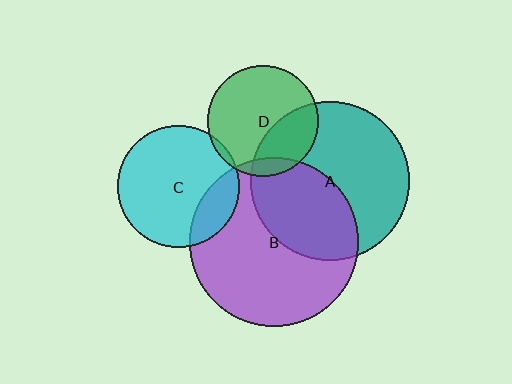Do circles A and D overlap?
Yes.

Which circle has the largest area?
Circle B (purple).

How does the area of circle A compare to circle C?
Approximately 1.7 times.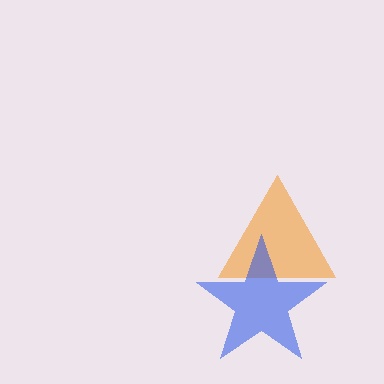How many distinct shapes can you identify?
There are 2 distinct shapes: an orange triangle, a blue star.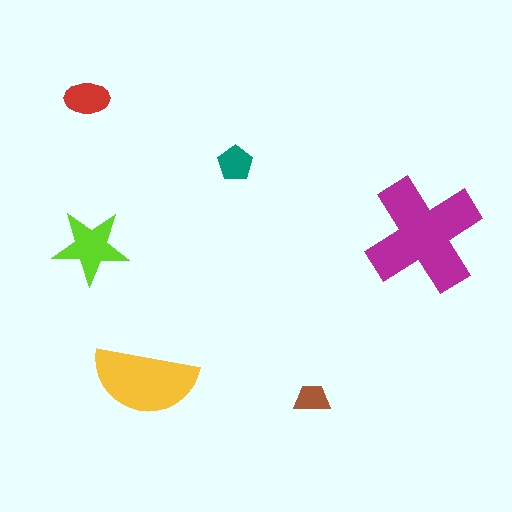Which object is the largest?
The magenta cross.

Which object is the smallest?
The brown trapezoid.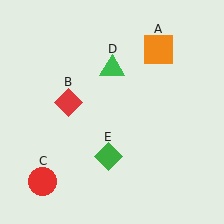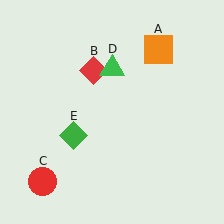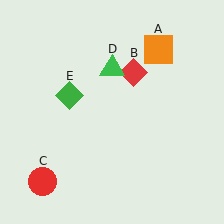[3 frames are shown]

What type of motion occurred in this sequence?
The red diamond (object B), green diamond (object E) rotated clockwise around the center of the scene.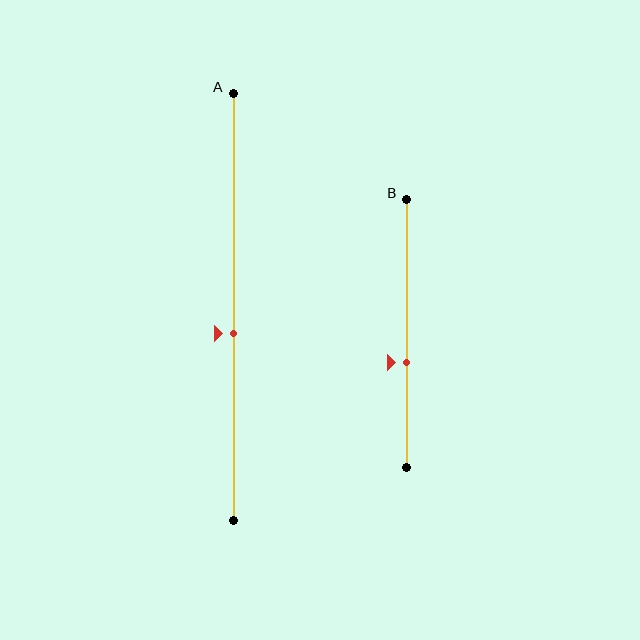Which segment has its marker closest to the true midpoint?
Segment A has its marker closest to the true midpoint.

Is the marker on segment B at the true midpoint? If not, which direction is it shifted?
No, the marker on segment B is shifted downward by about 11% of the segment length.